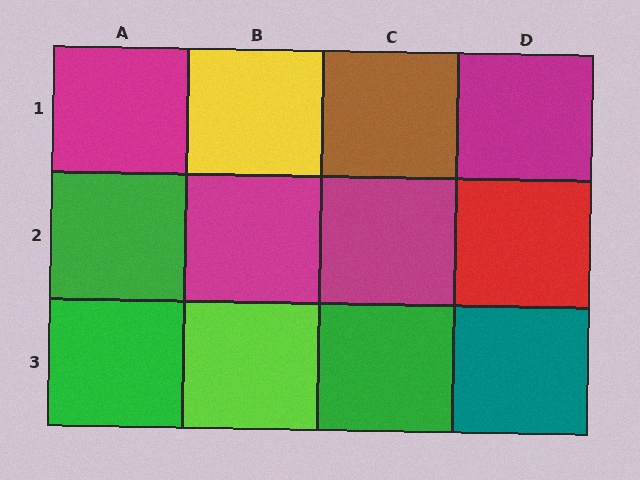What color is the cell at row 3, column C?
Green.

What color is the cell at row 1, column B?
Yellow.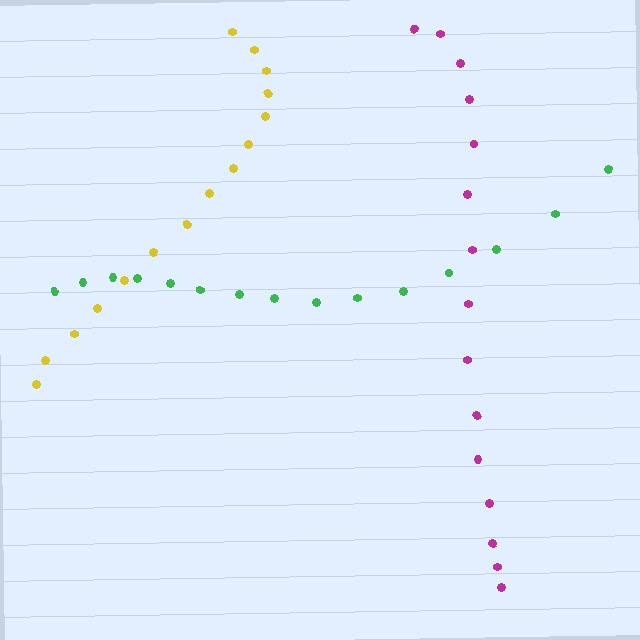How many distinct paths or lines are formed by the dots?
There are 3 distinct paths.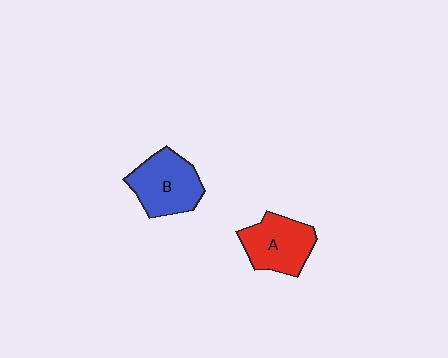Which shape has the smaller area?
Shape A (red).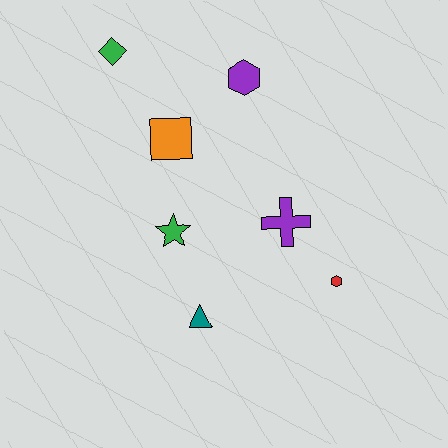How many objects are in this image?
There are 7 objects.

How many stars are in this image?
There is 1 star.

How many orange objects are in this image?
There is 1 orange object.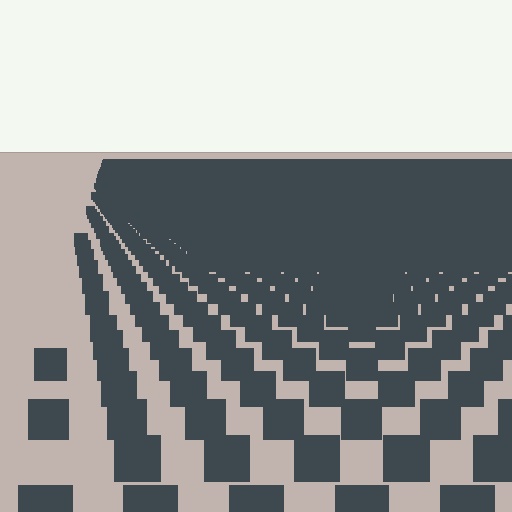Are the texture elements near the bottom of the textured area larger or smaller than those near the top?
Larger. Near the bottom, elements are closer to the viewer and appear at a bigger on-screen size.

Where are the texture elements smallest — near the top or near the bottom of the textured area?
Near the top.